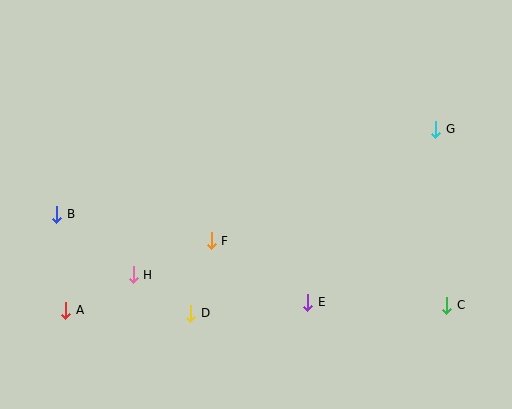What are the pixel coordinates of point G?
Point G is at (436, 129).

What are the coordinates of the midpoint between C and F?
The midpoint between C and F is at (329, 273).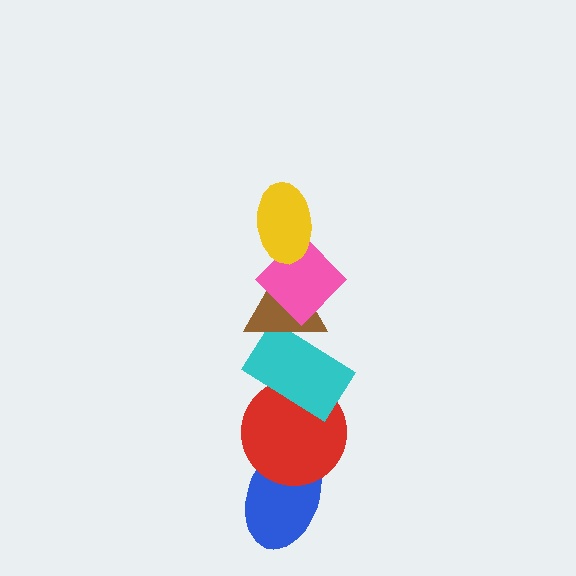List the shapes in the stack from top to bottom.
From top to bottom: the yellow ellipse, the pink diamond, the brown triangle, the cyan rectangle, the red circle, the blue ellipse.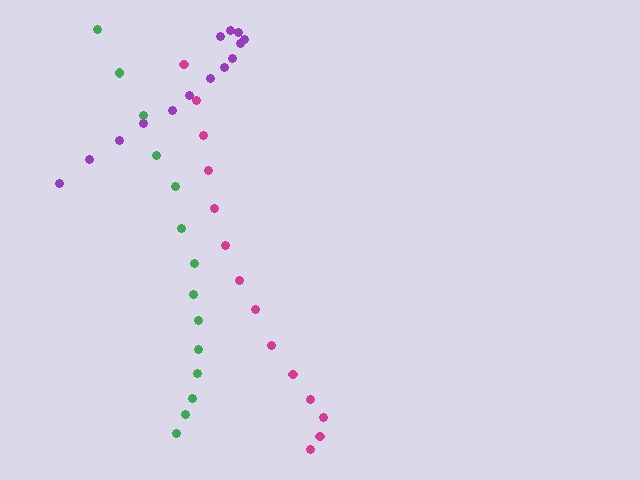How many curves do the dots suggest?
There are 3 distinct paths.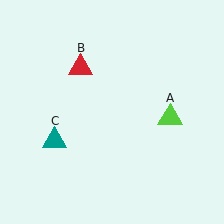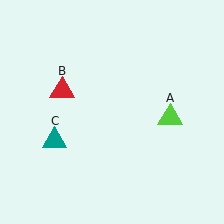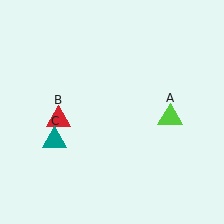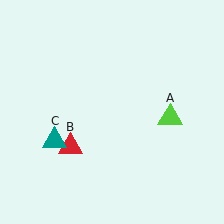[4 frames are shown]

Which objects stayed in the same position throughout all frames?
Lime triangle (object A) and teal triangle (object C) remained stationary.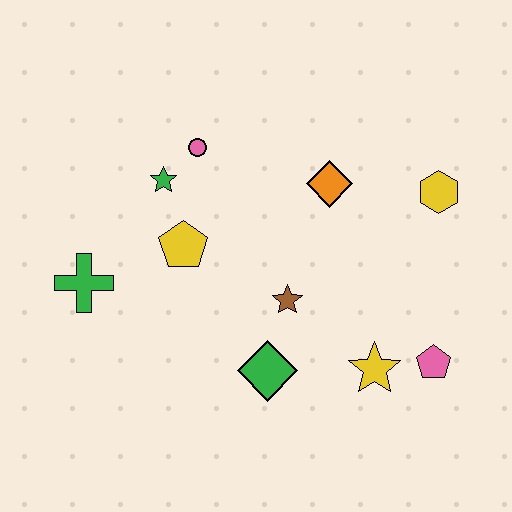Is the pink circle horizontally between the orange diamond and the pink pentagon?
No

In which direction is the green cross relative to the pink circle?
The green cross is below the pink circle.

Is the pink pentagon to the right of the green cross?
Yes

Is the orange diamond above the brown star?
Yes